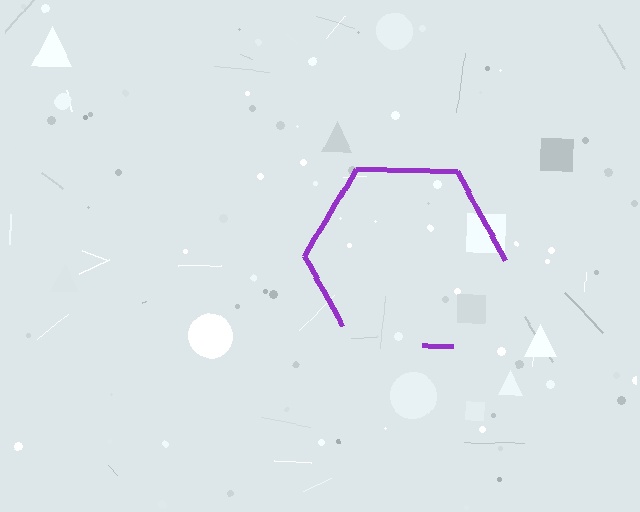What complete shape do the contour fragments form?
The contour fragments form a hexagon.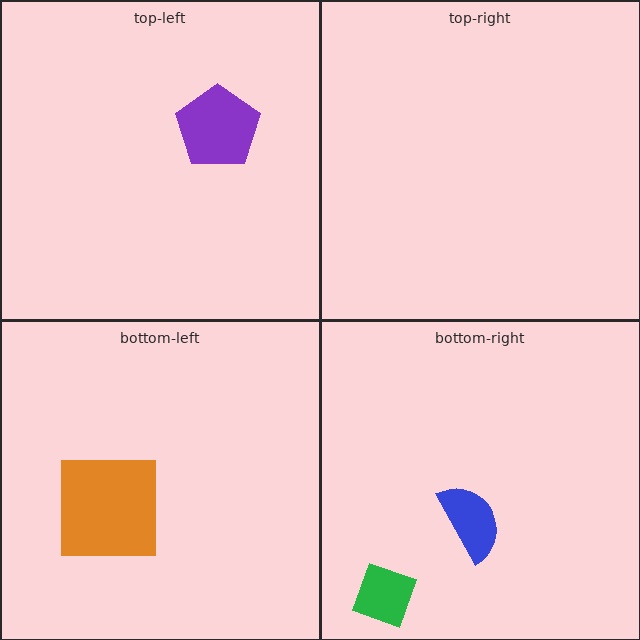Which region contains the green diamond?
The bottom-right region.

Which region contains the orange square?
The bottom-left region.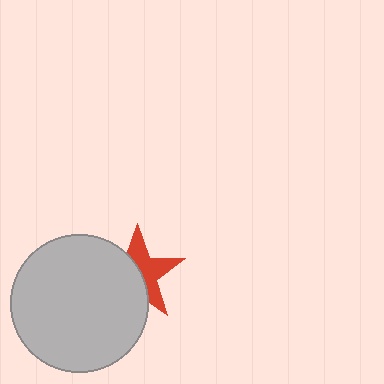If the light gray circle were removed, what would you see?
You would see the complete red star.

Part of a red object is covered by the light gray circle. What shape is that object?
It is a star.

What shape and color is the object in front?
The object in front is a light gray circle.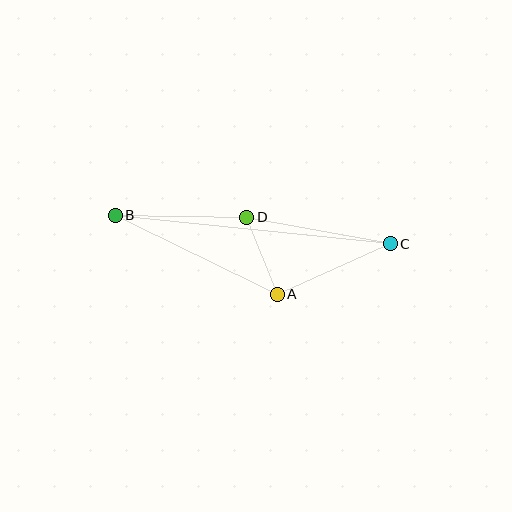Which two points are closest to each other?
Points A and D are closest to each other.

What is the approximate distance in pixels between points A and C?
The distance between A and C is approximately 124 pixels.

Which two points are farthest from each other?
Points B and C are farthest from each other.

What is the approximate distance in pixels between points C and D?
The distance between C and D is approximately 146 pixels.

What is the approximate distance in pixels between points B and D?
The distance between B and D is approximately 132 pixels.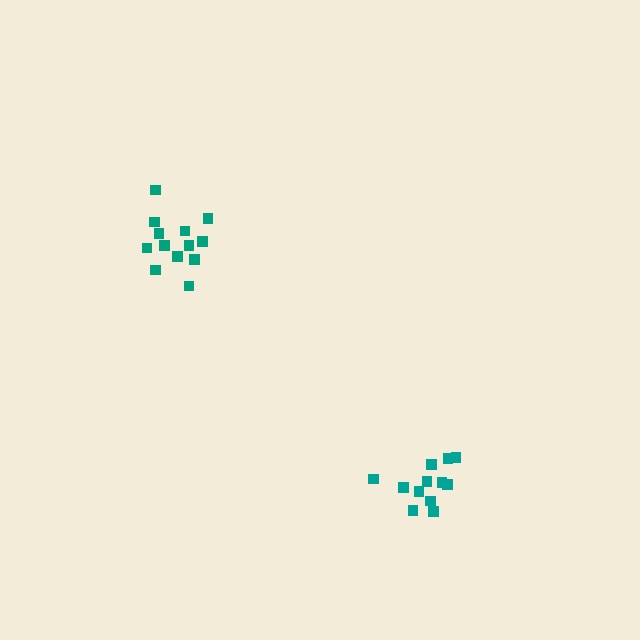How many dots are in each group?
Group 1: 13 dots, Group 2: 12 dots (25 total).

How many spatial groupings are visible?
There are 2 spatial groupings.